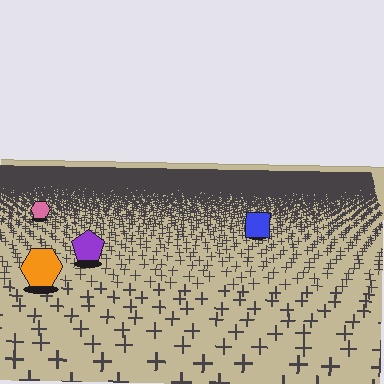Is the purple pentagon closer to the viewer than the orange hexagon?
No. The orange hexagon is closer — you can tell from the texture gradient: the ground texture is coarser near it.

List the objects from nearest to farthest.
From nearest to farthest: the orange hexagon, the purple pentagon, the blue square, the pink hexagon.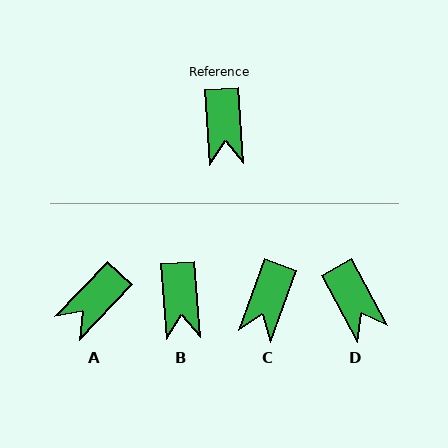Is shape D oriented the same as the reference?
No, it is off by about 25 degrees.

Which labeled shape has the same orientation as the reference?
B.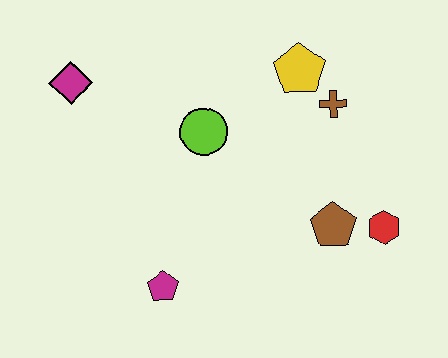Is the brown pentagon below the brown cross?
Yes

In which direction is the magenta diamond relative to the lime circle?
The magenta diamond is to the left of the lime circle.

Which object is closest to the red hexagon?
The brown pentagon is closest to the red hexagon.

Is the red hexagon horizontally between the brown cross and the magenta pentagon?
No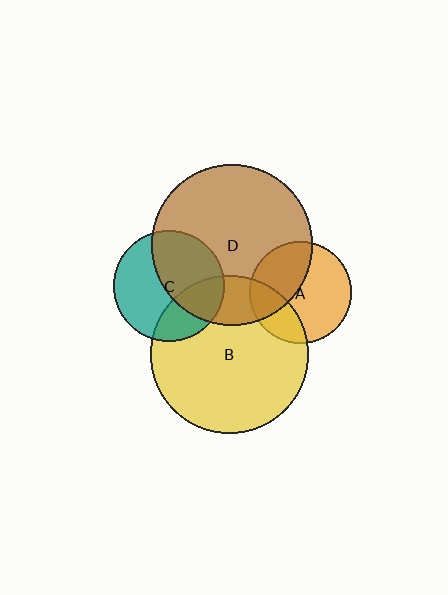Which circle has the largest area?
Circle D (brown).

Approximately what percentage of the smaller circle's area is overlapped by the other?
Approximately 25%.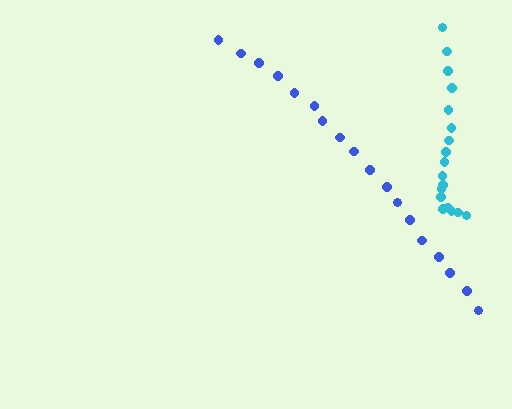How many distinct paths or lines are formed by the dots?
There are 2 distinct paths.